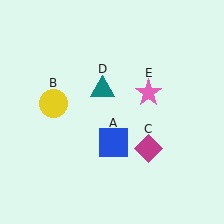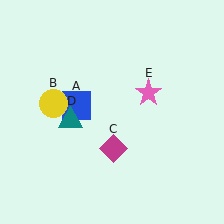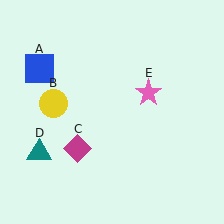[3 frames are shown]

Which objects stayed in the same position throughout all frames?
Yellow circle (object B) and pink star (object E) remained stationary.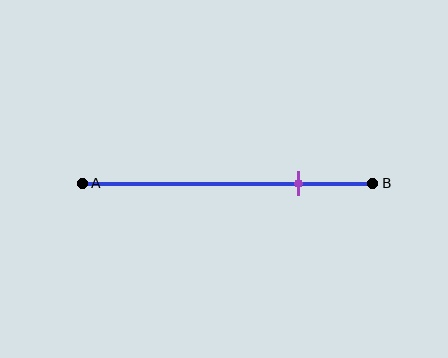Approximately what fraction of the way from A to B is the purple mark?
The purple mark is approximately 75% of the way from A to B.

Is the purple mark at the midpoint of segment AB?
No, the mark is at about 75% from A, not at the 50% midpoint.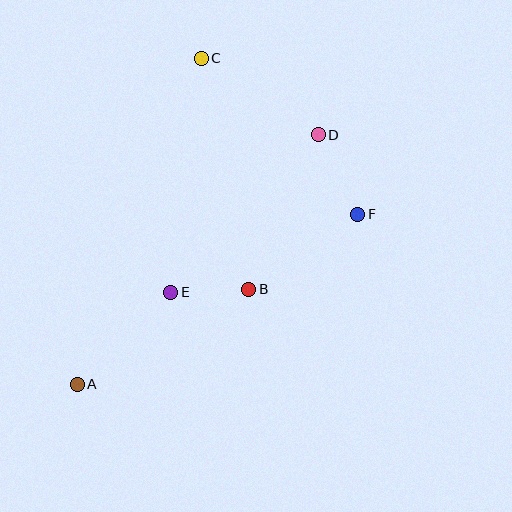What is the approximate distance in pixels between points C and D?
The distance between C and D is approximately 140 pixels.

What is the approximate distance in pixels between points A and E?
The distance between A and E is approximately 131 pixels.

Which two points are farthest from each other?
Points A and C are farthest from each other.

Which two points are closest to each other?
Points B and E are closest to each other.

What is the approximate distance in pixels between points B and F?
The distance between B and F is approximately 132 pixels.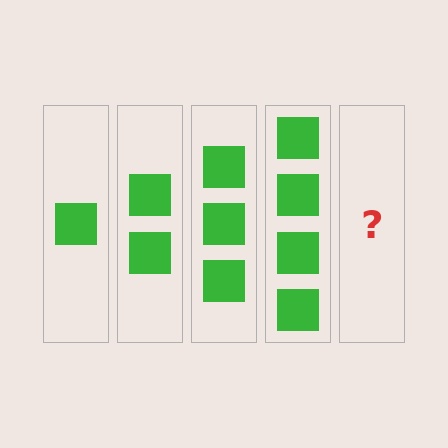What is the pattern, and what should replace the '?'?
The pattern is that each step adds one more square. The '?' should be 5 squares.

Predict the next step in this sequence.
The next step is 5 squares.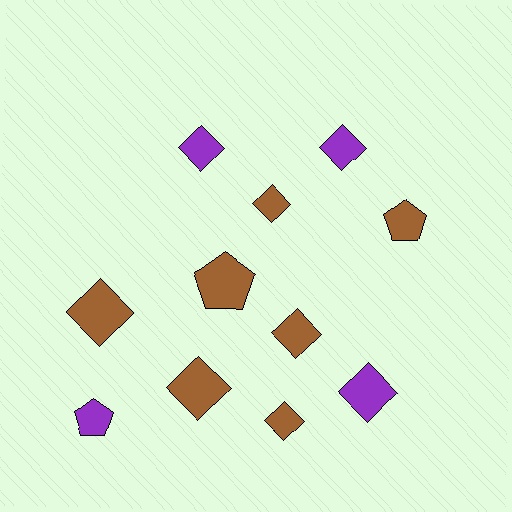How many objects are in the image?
There are 11 objects.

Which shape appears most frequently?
Diamond, with 8 objects.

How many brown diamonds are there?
There are 5 brown diamonds.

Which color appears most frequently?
Brown, with 7 objects.